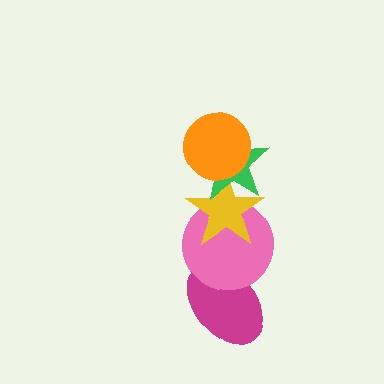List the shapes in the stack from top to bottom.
From top to bottom: the orange circle, the green star, the yellow star, the pink circle, the magenta ellipse.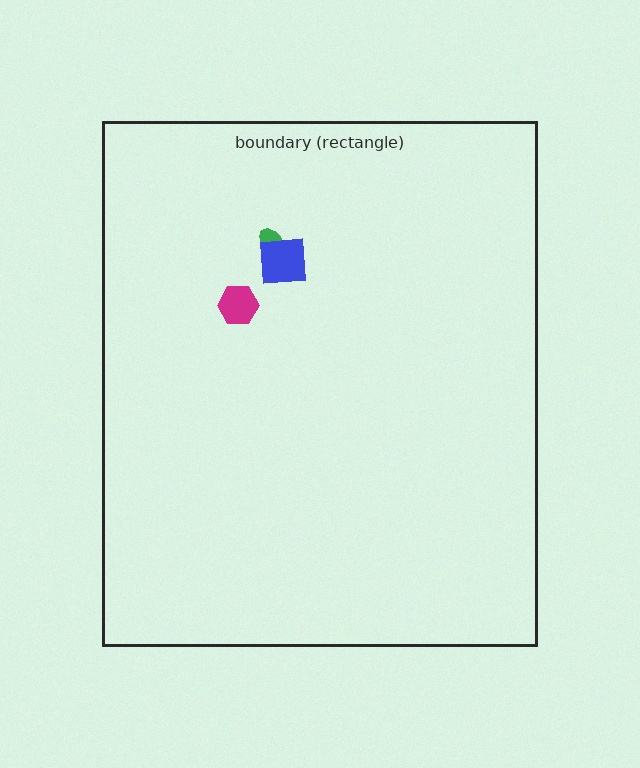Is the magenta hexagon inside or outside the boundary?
Inside.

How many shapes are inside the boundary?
3 inside, 0 outside.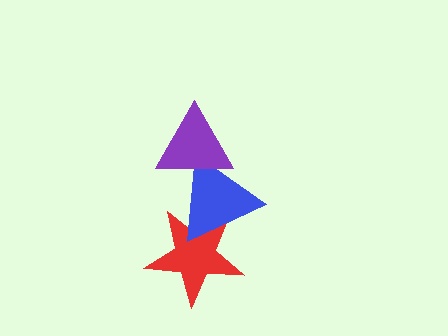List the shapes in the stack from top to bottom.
From top to bottom: the purple triangle, the blue triangle, the red star.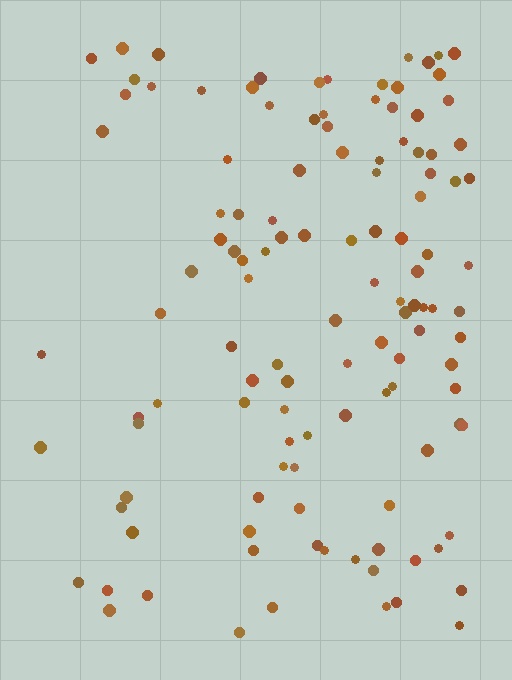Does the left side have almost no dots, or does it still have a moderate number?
Still a moderate number, just noticeably fewer than the right.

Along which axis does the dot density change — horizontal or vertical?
Horizontal.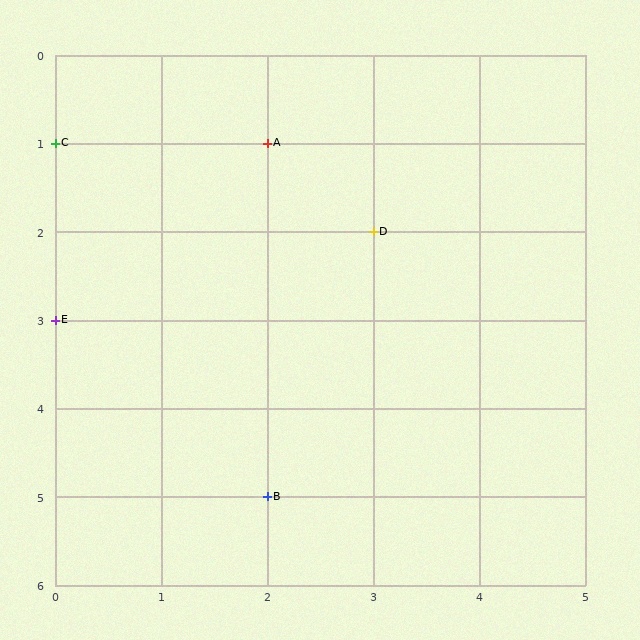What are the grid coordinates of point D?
Point D is at grid coordinates (3, 2).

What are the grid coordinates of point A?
Point A is at grid coordinates (2, 1).